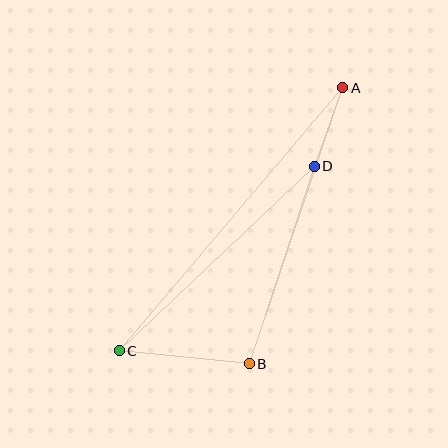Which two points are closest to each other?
Points A and D are closest to each other.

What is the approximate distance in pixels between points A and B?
The distance between A and B is approximately 291 pixels.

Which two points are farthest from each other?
Points A and C are farthest from each other.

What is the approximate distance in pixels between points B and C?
The distance between B and C is approximately 130 pixels.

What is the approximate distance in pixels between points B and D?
The distance between B and D is approximately 208 pixels.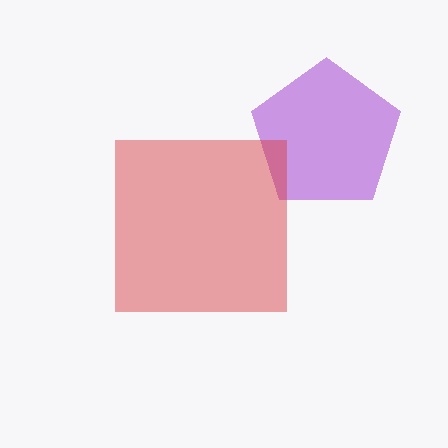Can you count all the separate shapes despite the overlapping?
Yes, there are 2 separate shapes.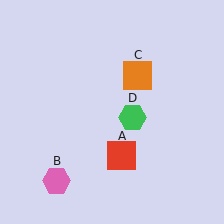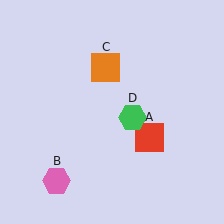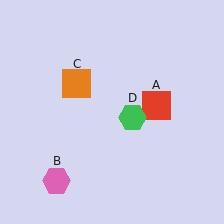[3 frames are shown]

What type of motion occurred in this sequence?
The red square (object A), orange square (object C) rotated counterclockwise around the center of the scene.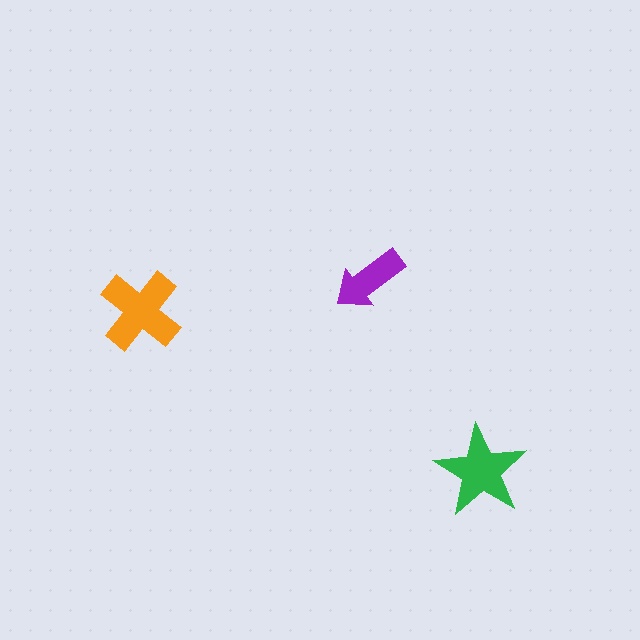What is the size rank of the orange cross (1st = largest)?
1st.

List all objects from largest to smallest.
The orange cross, the green star, the purple arrow.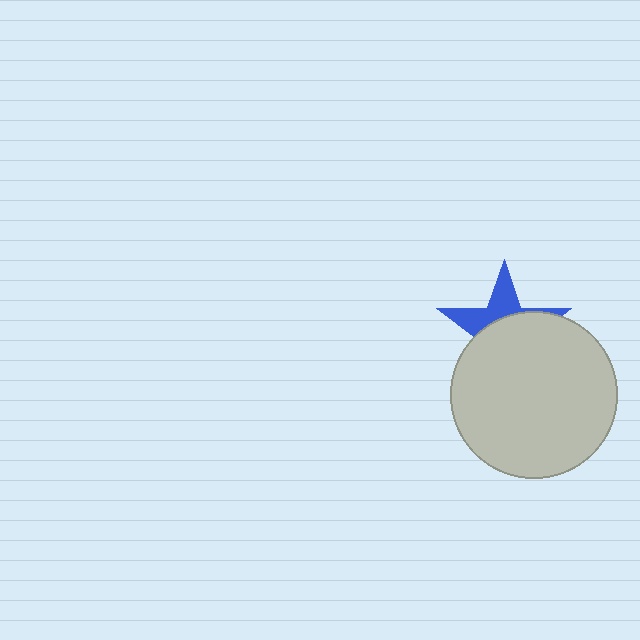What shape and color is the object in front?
The object in front is a light gray circle.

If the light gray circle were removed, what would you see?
You would see the complete blue star.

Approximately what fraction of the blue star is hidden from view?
Roughly 63% of the blue star is hidden behind the light gray circle.